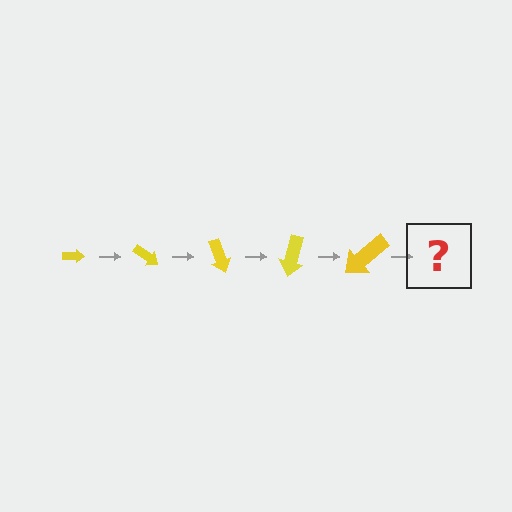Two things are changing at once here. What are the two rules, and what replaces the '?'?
The two rules are that the arrow grows larger each step and it rotates 35 degrees each step. The '?' should be an arrow, larger than the previous one and rotated 175 degrees from the start.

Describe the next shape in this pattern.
It should be an arrow, larger than the previous one and rotated 175 degrees from the start.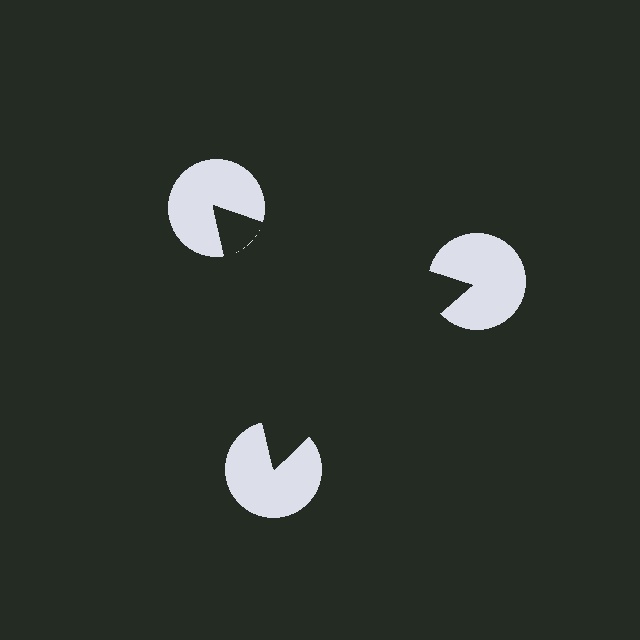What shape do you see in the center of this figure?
An illusory triangle — its edges are inferred from the aligned wedge cuts in the pac-man discs, not physically drawn.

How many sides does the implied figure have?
3 sides.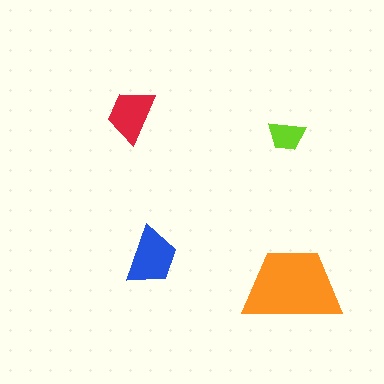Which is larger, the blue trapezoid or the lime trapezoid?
The blue one.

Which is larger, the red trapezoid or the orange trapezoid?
The orange one.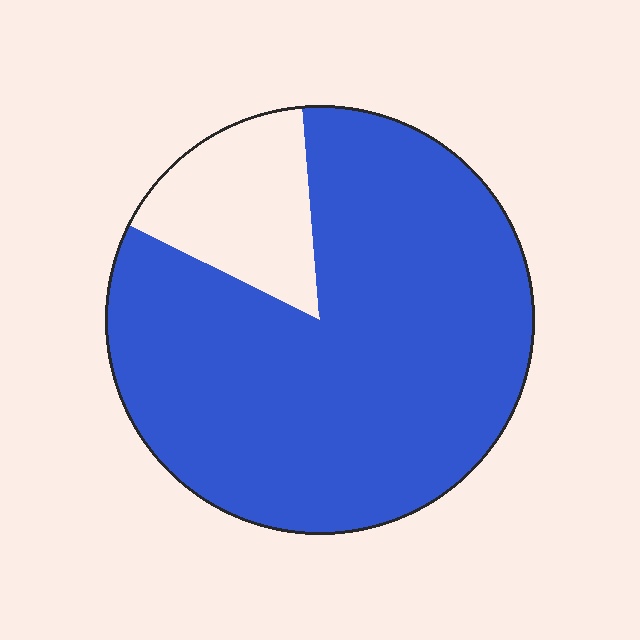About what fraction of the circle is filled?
About five sixths (5/6).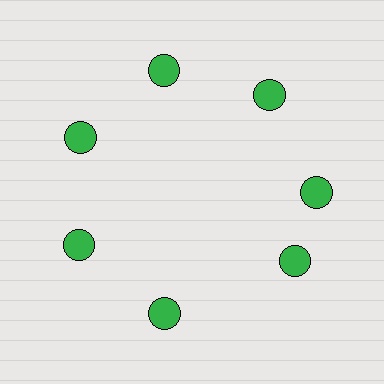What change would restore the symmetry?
The symmetry would be restored by rotating it back into even spacing with its neighbors so that all 7 circles sit at equal angles and equal distance from the center.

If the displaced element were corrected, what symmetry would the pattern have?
It would have 7-fold rotational symmetry — the pattern would map onto itself every 51 degrees.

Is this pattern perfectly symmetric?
No. The 7 green circles are arranged in a ring, but one element near the 5 o'clock position is rotated out of alignment along the ring, breaking the 7-fold rotational symmetry.